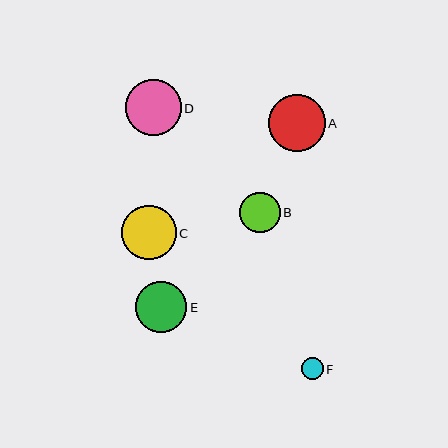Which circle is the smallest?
Circle F is the smallest with a size of approximately 22 pixels.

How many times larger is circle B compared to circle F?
Circle B is approximately 1.9 times the size of circle F.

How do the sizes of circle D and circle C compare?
Circle D and circle C are approximately the same size.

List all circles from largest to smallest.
From largest to smallest: A, D, C, E, B, F.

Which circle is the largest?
Circle A is the largest with a size of approximately 57 pixels.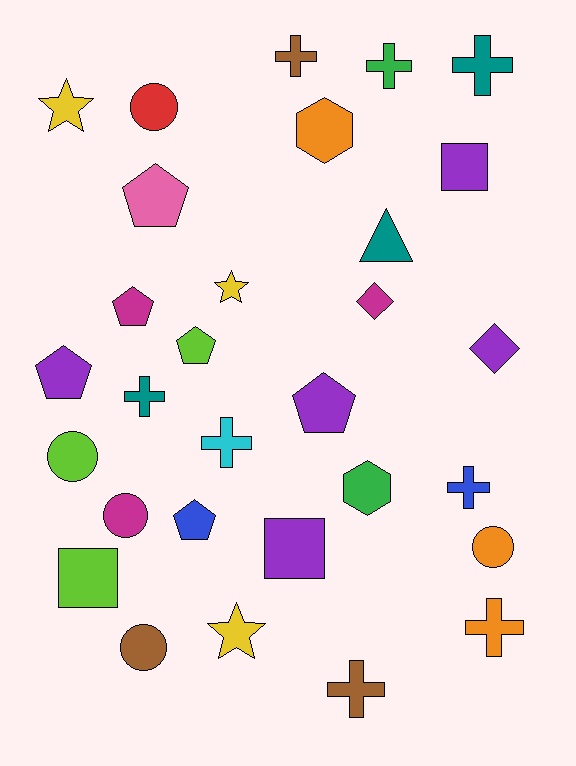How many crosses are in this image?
There are 8 crosses.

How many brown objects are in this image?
There are 3 brown objects.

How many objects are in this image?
There are 30 objects.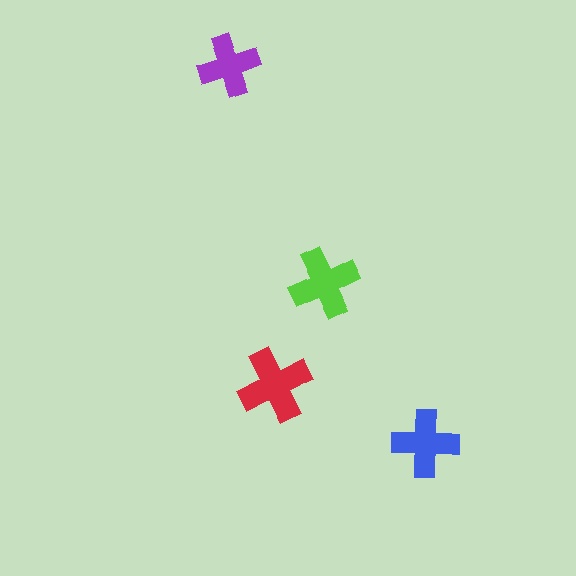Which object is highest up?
The purple cross is topmost.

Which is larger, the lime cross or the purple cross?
The lime one.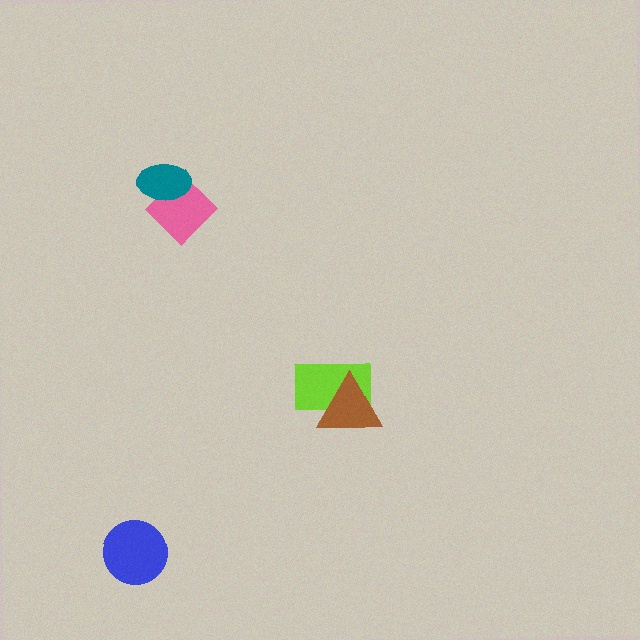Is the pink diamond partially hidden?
Yes, it is partially covered by another shape.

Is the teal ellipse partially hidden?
No, no other shape covers it.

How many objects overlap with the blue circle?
0 objects overlap with the blue circle.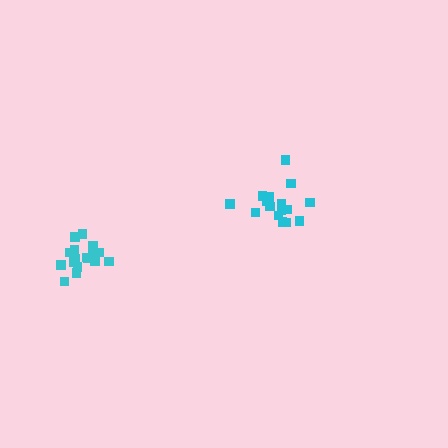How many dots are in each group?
Group 1: 17 dots, Group 2: 16 dots (33 total).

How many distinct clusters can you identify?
There are 2 distinct clusters.